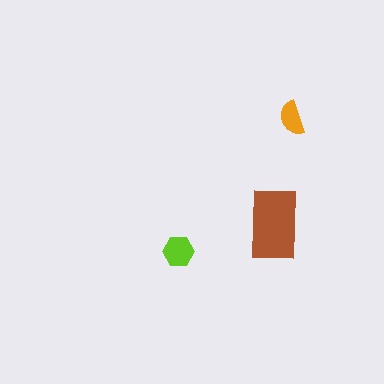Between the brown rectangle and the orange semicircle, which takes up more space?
The brown rectangle.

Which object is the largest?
The brown rectangle.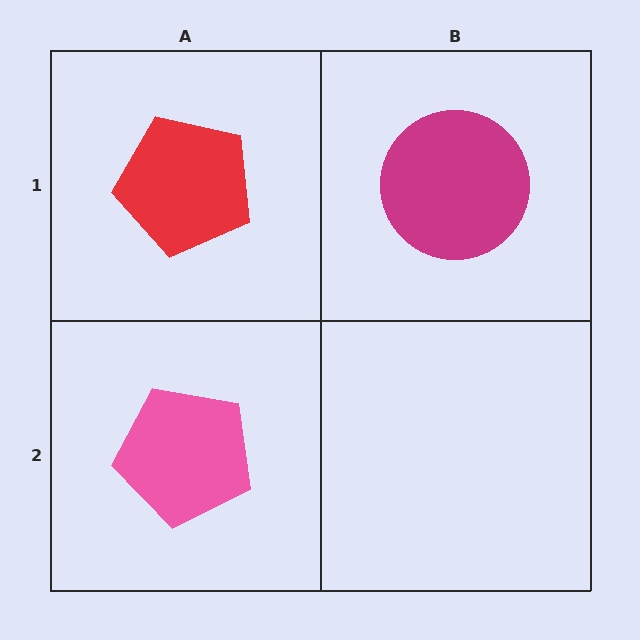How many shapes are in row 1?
2 shapes.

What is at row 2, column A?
A pink pentagon.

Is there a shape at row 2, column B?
No, that cell is empty.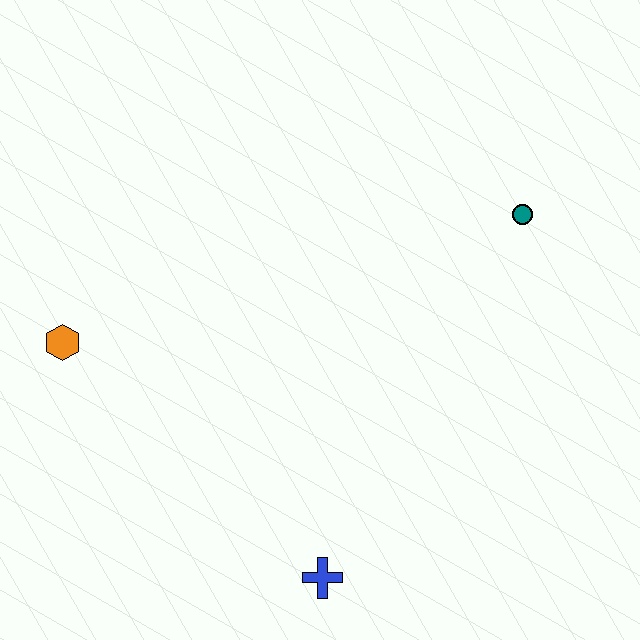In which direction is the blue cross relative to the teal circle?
The blue cross is below the teal circle.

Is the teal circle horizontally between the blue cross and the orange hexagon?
No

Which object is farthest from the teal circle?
The orange hexagon is farthest from the teal circle.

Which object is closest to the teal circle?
The blue cross is closest to the teal circle.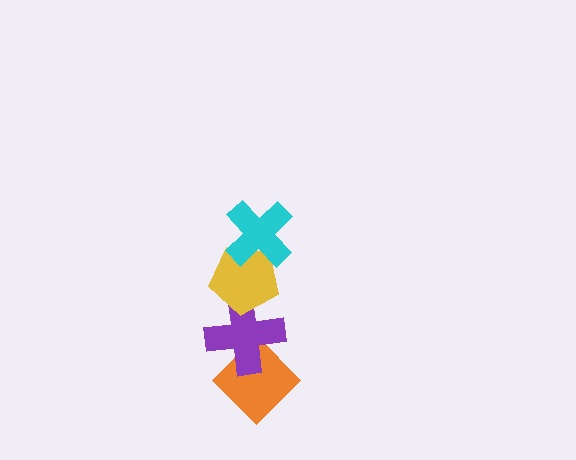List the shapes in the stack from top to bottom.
From top to bottom: the cyan cross, the yellow pentagon, the purple cross, the orange diamond.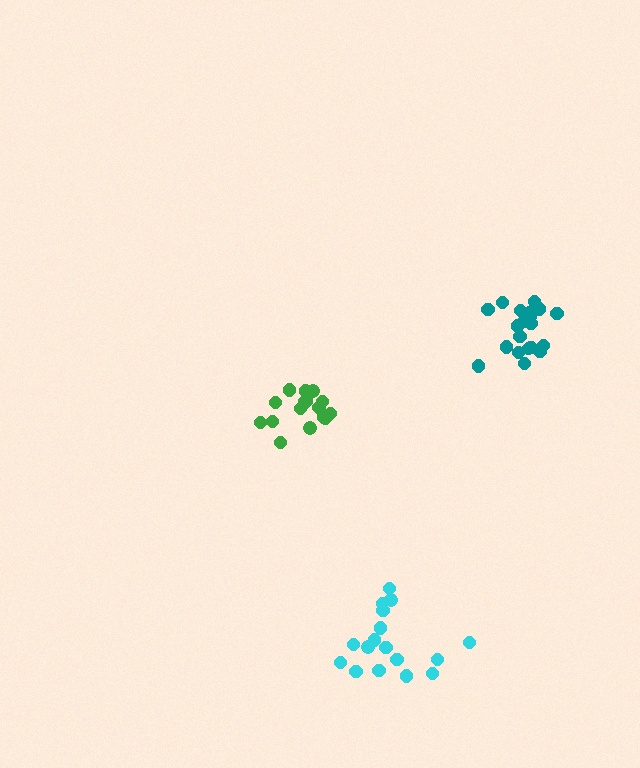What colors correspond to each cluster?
The clusters are colored: green, teal, cyan.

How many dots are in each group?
Group 1: 17 dots, Group 2: 20 dots, Group 3: 17 dots (54 total).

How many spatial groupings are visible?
There are 3 spatial groupings.